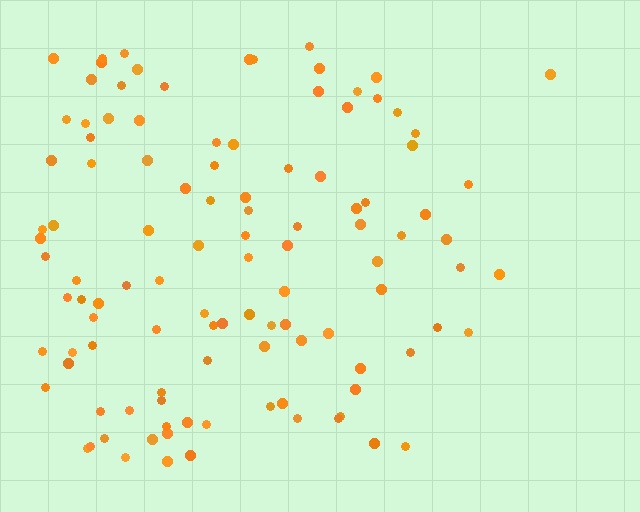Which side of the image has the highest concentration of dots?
The left.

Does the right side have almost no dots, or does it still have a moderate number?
Still a moderate number, just noticeably fewer than the left.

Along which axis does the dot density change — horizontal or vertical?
Horizontal.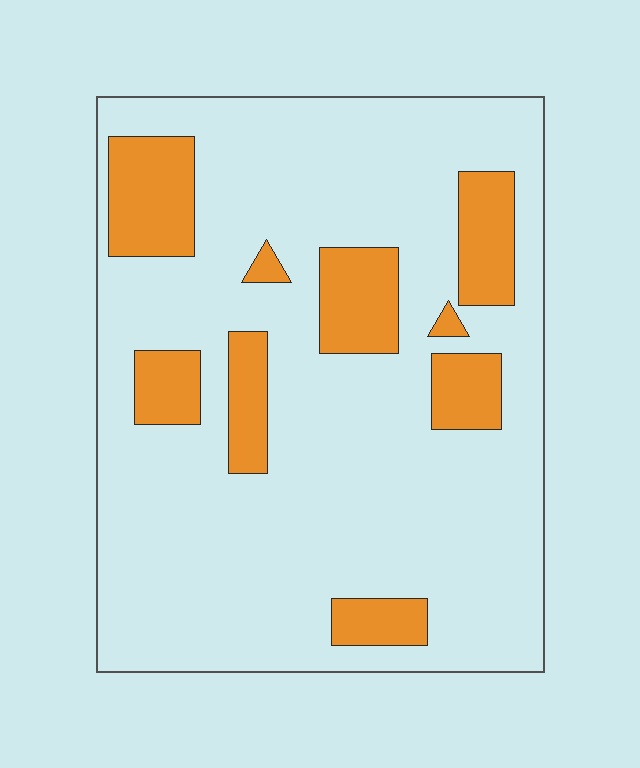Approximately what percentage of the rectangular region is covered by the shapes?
Approximately 20%.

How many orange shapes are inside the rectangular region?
9.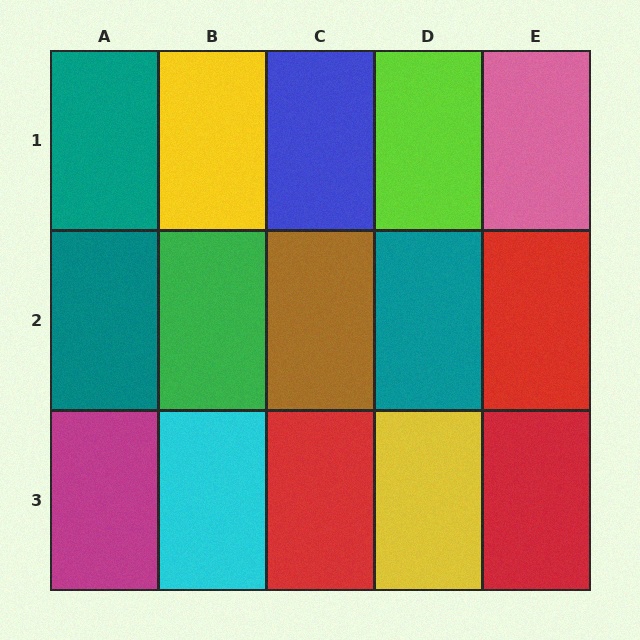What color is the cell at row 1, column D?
Lime.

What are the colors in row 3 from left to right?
Magenta, cyan, red, yellow, red.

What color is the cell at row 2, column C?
Brown.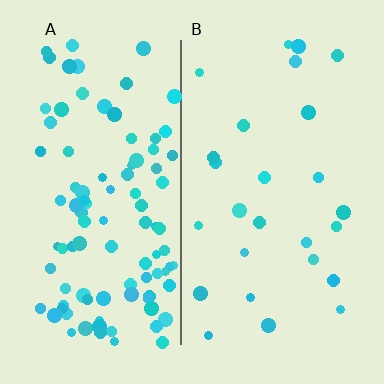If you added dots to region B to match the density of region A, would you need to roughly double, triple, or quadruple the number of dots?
Approximately quadruple.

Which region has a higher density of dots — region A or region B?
A (the left).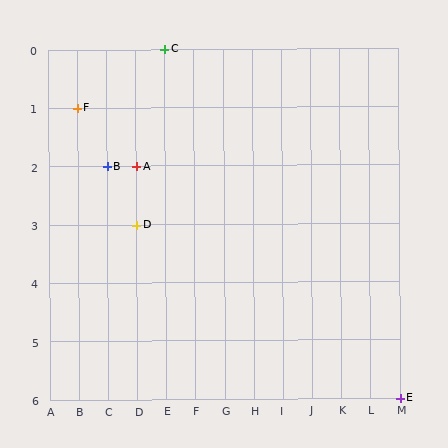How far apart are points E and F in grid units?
Points E and F are 11 columns and 5 rows apart (about 12.1 grid units diagonally).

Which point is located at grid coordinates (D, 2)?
Point A is at (D, 2).